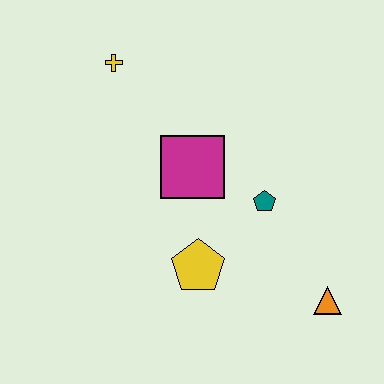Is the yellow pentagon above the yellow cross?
No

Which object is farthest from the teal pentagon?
The yellow cross is farthest from the teal pentagon.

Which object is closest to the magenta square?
The teal pentagon is closest to the magenta square.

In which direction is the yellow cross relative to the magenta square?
The yellow cross is above the magenta square.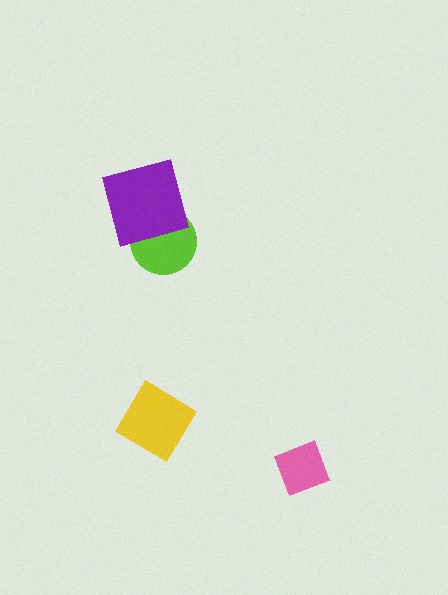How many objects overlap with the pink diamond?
0 objects overlap with the pink diamond.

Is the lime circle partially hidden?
Yes, it is partially covered by another shape.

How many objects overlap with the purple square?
1 object overlaps with the purple square.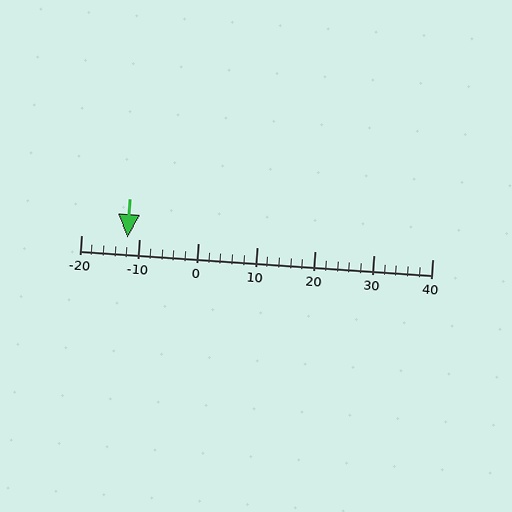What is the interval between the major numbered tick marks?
The major tick marks are spaced 10 units apart.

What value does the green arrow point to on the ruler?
The green arrow points to approximately -12.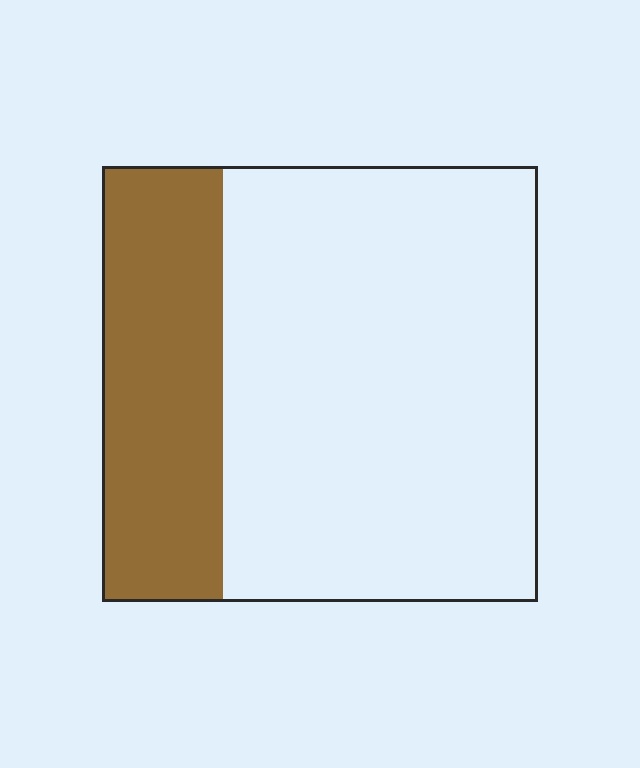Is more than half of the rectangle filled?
No.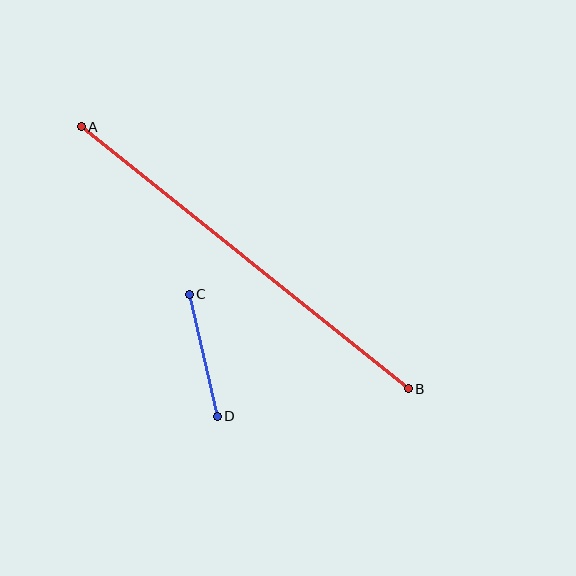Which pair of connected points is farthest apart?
Points A and B are farthest apart.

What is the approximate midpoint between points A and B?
The midpoint is at approximately (245, 258) pixels.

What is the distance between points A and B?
The distance is approximately 419 pixels.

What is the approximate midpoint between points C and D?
The midpoint is at approximately (203, 355) pixels.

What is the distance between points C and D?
The distance is approximately 125 pixels.